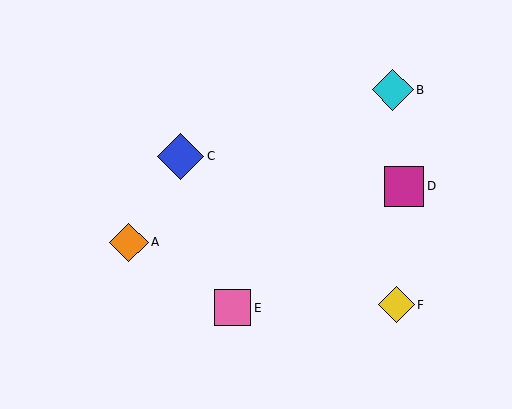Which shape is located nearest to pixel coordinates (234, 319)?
The pink square (labeled E) at (233, 308) is nearest to that location.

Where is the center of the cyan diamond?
The center of the cyan diamond is at (393, 90).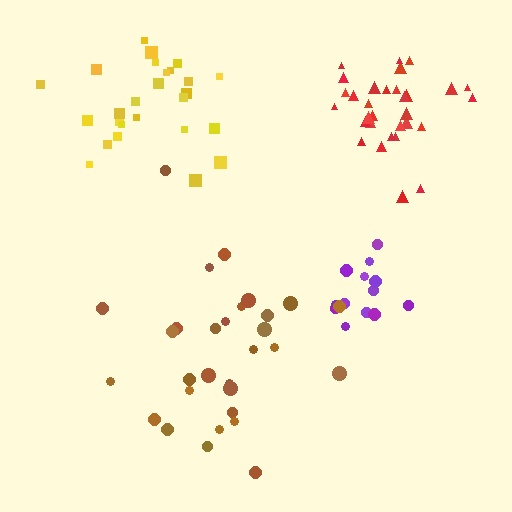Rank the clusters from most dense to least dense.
red, purple, yellow, brown.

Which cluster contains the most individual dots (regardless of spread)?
Red (31).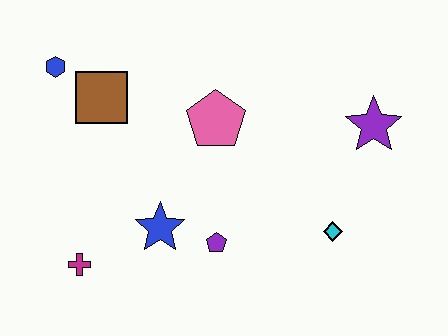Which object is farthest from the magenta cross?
The purple star is farthest from the magenta cross.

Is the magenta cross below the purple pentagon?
Yes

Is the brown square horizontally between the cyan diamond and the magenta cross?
Yes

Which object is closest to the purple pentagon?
The blue star is closest to the purple pentagon.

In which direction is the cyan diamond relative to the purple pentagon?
The cyan diamond is to the right of the purple pentagon.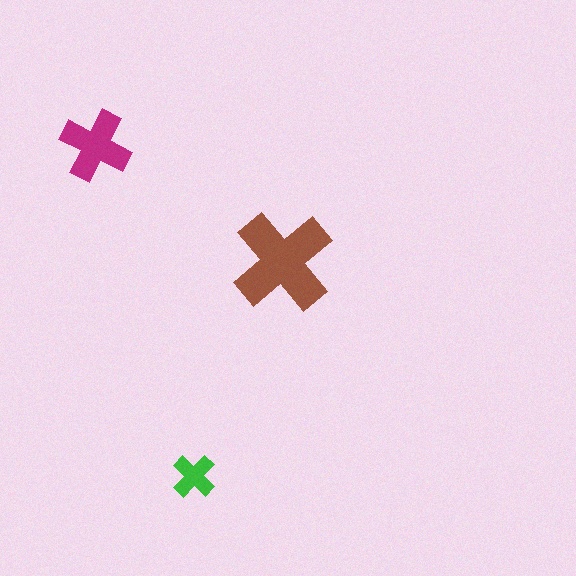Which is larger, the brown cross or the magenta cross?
The brown one.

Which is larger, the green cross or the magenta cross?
The magenta one.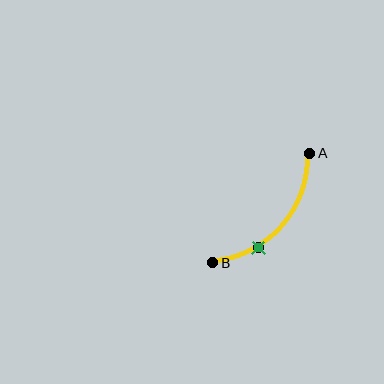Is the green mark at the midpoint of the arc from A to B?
No. The green mark lies on the arc but is closer to endpoint B. The arc midpoint would be at the point on the curve equidistant along the arc from both A and B.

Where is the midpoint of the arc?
The arc midpoint is the point on the curve farthest from the straight line joining A and B. It sits below and to the right of that line.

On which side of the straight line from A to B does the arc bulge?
The arc bulges below and to the right of the straight line connecting A and B.